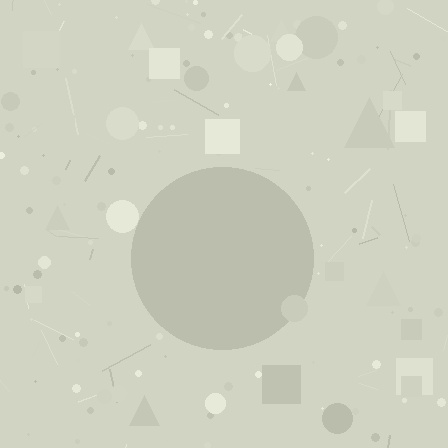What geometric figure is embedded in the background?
A circle is embedded in the background.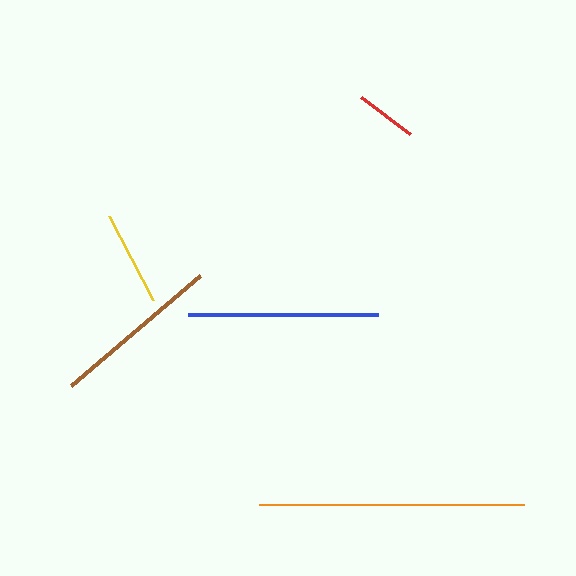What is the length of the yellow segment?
The yellow segment is approximately 95 pixels long.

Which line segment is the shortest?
The red line is the shortest at approximately 61 pixels.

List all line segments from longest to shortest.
From longest to shortest: orange, blue, brown, yellow, red.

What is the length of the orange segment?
The orange segment is approximately 265 pixels long.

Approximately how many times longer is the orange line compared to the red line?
The orange line is approximately 4.3 times the length of the red line.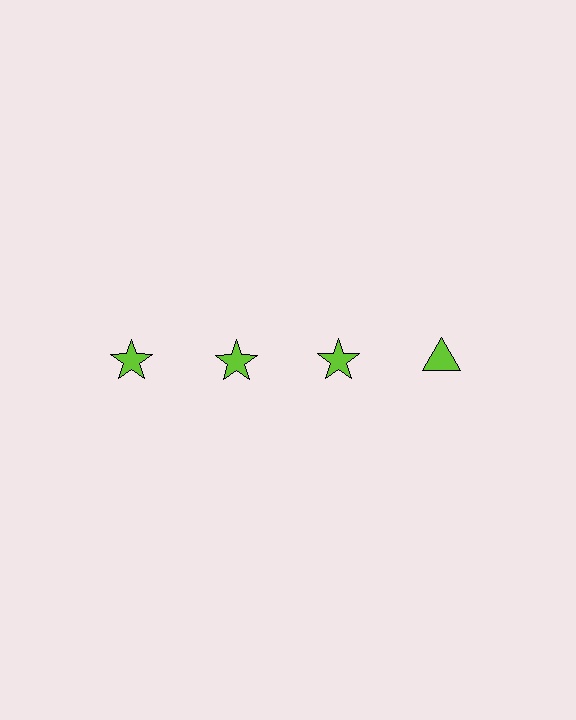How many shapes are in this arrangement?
There are 4 shapes arranged in a grid pattern.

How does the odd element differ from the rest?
It has a different shape: triangle instead of star.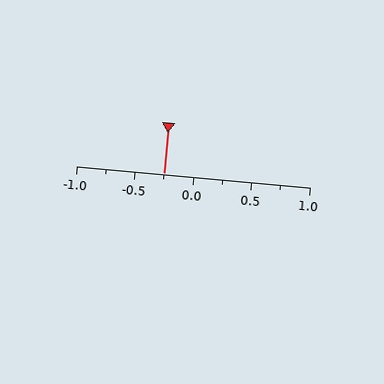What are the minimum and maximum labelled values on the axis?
The axis runs from -1.0 to 1.0.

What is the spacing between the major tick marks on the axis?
The major ticks are spaced 0.5 apart.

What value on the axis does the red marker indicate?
The marker indicates approximately -0.25.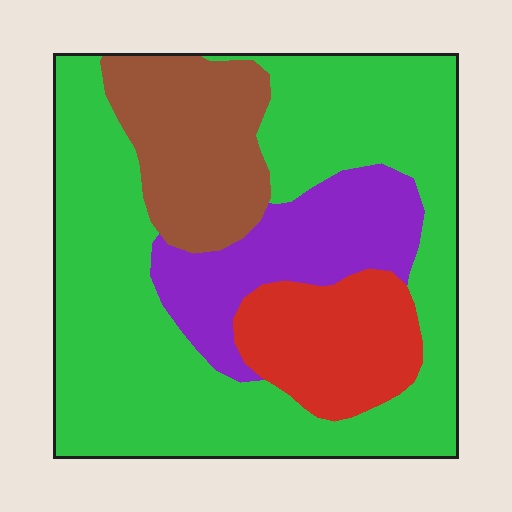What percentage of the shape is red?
Red covers roughly 15% of the shape.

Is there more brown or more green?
Green.